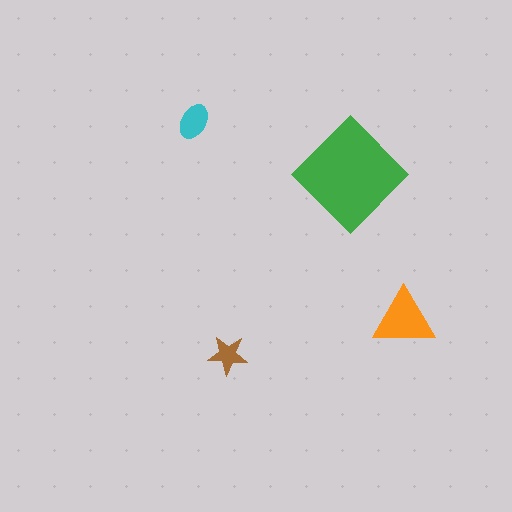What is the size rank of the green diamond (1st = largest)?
1st.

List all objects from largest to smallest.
The green diamond, the orange triangle, the cyan ellipse, the brown star.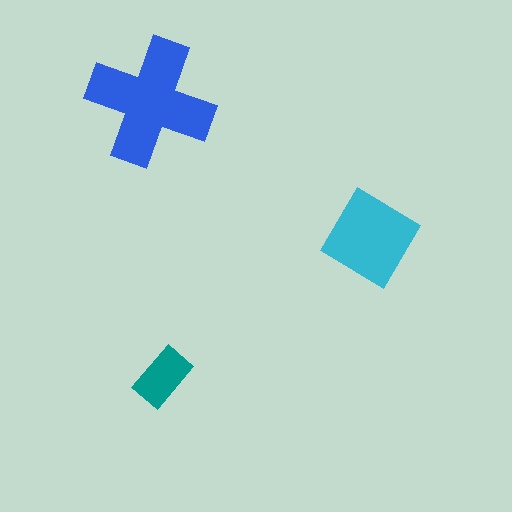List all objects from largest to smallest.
The blue cross, the cyan diamond, the teal rectangle.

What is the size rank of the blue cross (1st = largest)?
1st.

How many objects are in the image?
There are 3 objects in the image.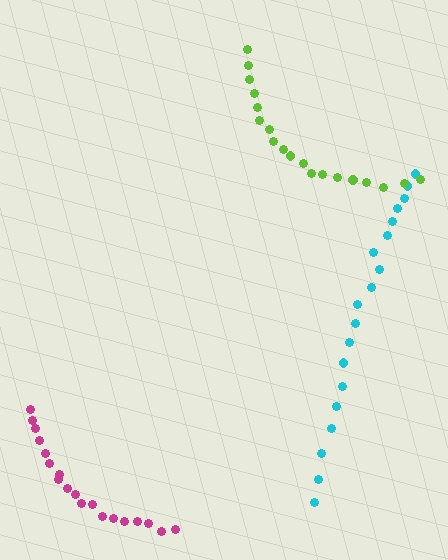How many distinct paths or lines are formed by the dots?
There are 3 distinct paths.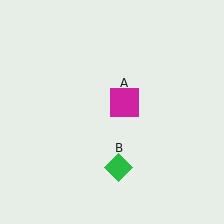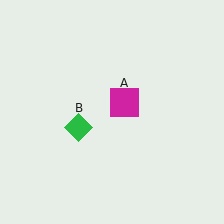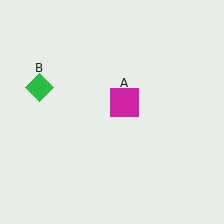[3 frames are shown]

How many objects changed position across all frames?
1 object changed position: green diamond (object B).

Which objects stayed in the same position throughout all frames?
Magenta square (object A) remained stationary.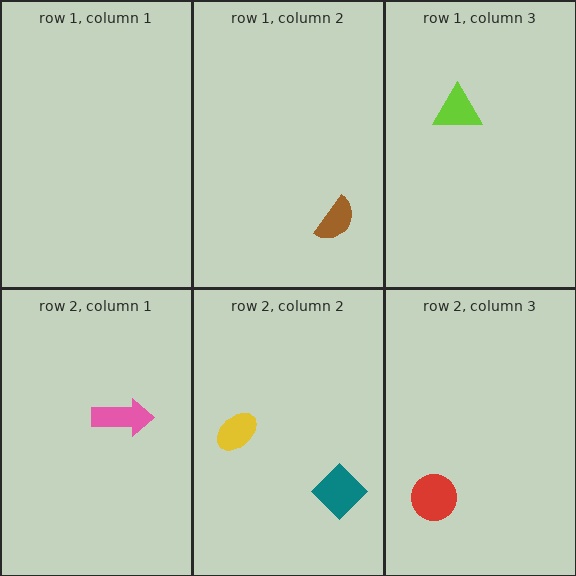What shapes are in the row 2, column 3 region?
The red circle.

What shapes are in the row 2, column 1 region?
The pink arrow.